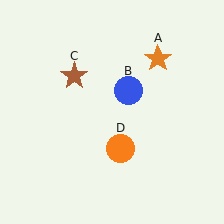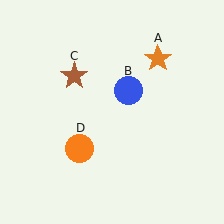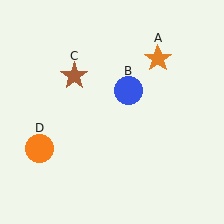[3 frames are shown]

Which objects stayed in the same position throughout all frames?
Orange star (object A) and blue circle (object B) and brown star (object C) remained stationary.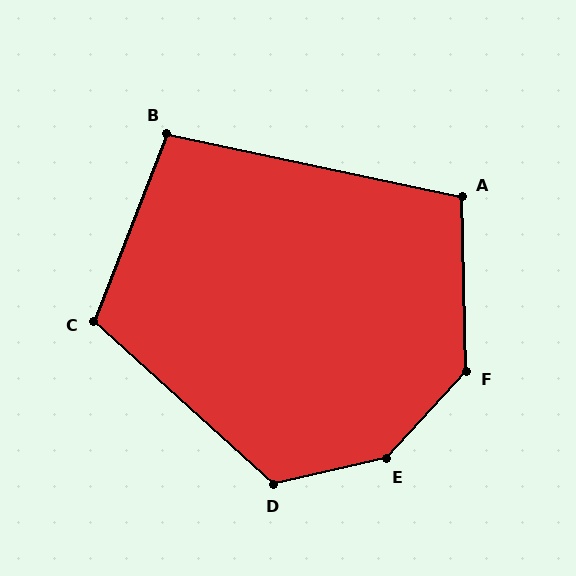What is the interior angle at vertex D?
Approximately 125 degrees (obtuse).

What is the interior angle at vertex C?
Approximately 111 degrees (obtuse).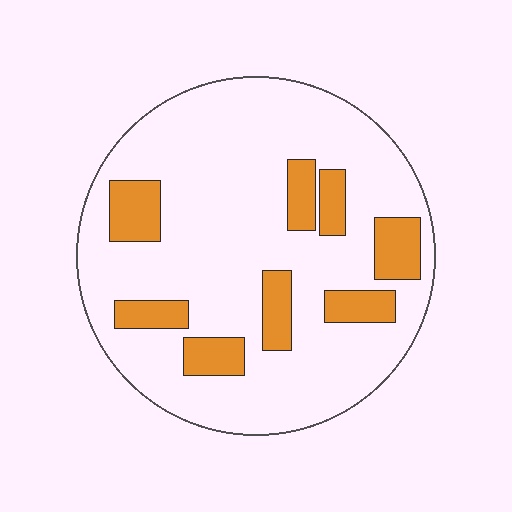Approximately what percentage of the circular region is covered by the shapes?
Approximately 20%.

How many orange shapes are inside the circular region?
8.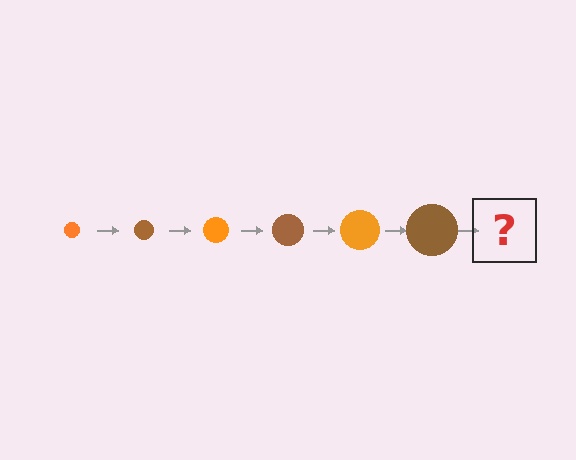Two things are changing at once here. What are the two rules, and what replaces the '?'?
The two rules are that the circle grows larger each step and the color cycles through orange and brown. The '?' should be an orange circle, larger than the previous one.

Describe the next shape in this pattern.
It should be an orange circle, larger than the previous one.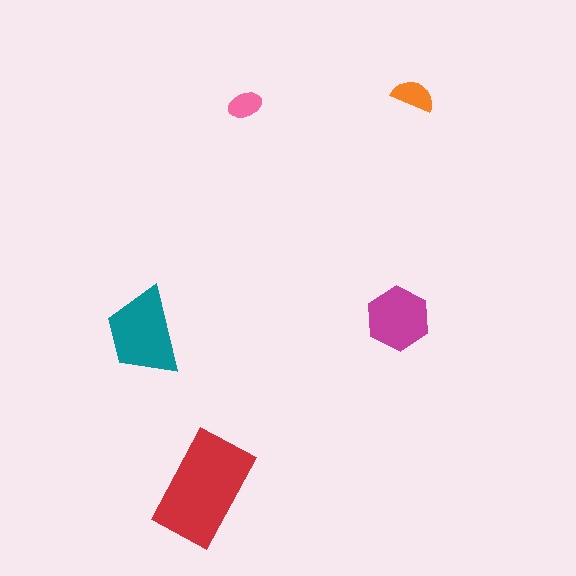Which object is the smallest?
The pink ellipse.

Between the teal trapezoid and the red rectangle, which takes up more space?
The red rectangle.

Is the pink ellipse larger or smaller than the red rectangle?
Smaller.